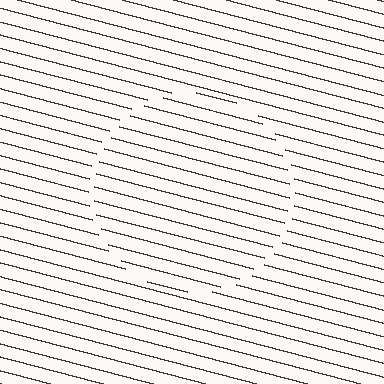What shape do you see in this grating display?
An illusory circle. The interior of the shape contains the same grating, shifted by half a period — the contour is defined by the phase discontinuity where line-ends from the inner and outer gratings abut.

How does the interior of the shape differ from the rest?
The interior of the shape contains the same grating, shifted by half a period — the contour is defined by the phase discontinuity where line-ends from the inner and outer gratings abut.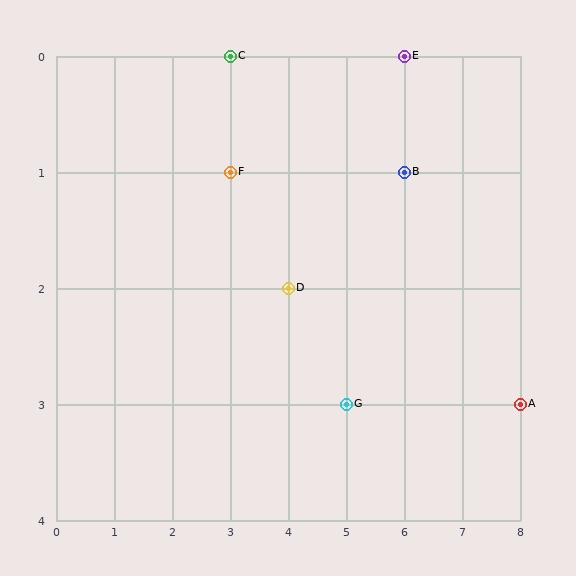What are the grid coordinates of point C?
Point C is at grid coordinates (3, 0).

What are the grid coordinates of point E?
Point E is at grid coordinates (6, 0).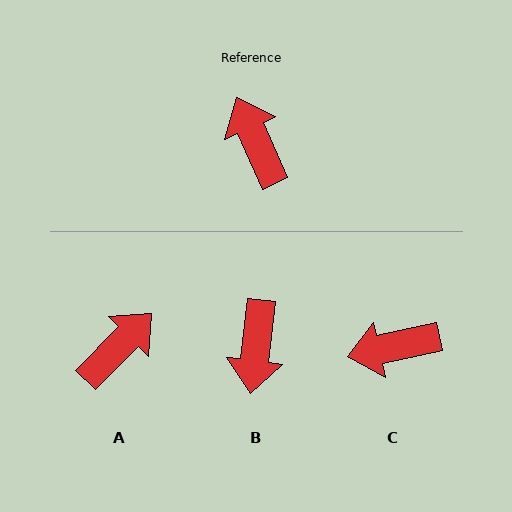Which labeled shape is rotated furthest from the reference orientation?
B, about 149 degrees away.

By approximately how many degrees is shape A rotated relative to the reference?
Approximately 69 degrees clockwise.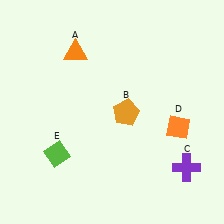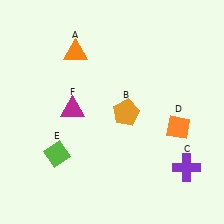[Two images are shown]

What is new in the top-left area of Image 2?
A magenta triangle (F) was added in the top-left area of Image 2.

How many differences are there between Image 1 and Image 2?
There is 1 difference between the two images.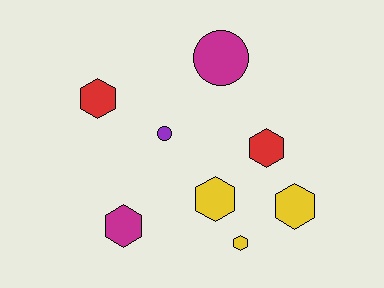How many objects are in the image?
There are 8 objects.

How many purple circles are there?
There is 1 purple circle.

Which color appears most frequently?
Yellow, with 3 objects.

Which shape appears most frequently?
Hexagon, with 6 objects.